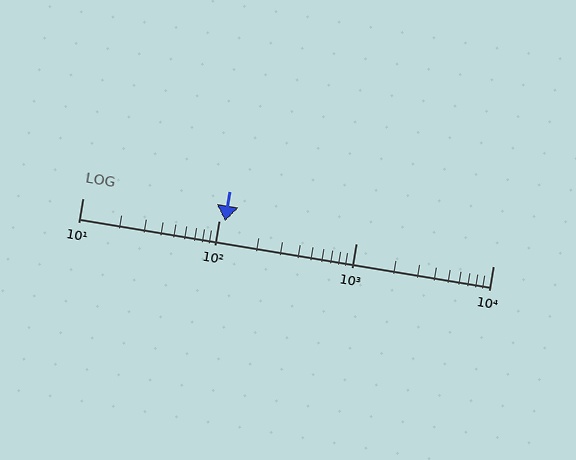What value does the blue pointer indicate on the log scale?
The pointer indicates approximately 110.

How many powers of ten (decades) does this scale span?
The scale spans 3 decades, from 10 to 10000.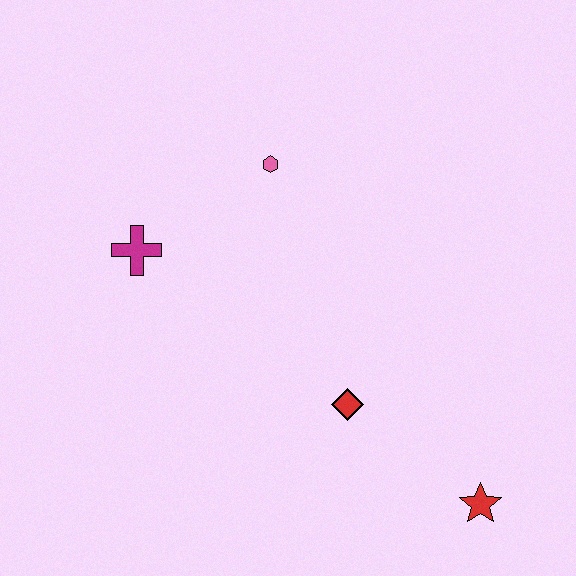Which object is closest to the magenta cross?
The pink hexagon is closest to the magenta cross.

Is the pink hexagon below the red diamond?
No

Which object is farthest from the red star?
The magenta cross is farthest from the red star.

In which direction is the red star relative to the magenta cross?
The red star is to the right of the magenta cross.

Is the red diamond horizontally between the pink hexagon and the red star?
Yes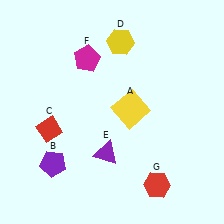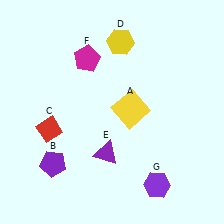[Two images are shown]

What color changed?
The hexagon (G) changed from red in Image 1 to purple in Image 2.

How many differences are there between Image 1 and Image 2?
There is 1 difference between the two images.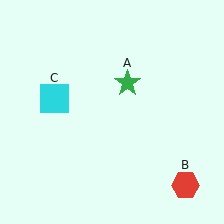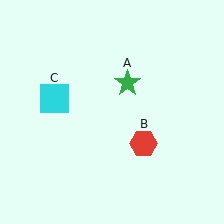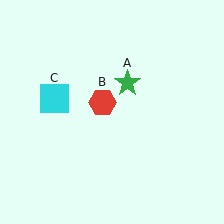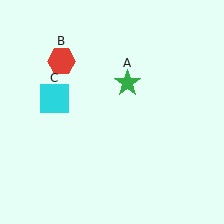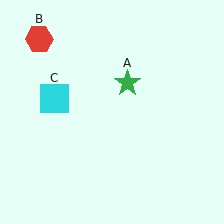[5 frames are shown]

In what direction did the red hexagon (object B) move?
The red hexagon (object B) moved up and to the left.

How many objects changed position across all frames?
1 object changed position: red hexagon (object B).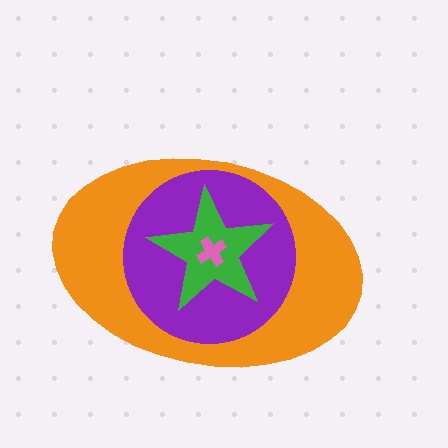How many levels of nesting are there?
4.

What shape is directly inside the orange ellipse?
The purple circle.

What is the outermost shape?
The orange ellipse.